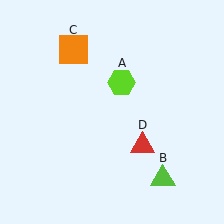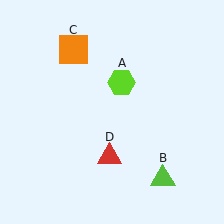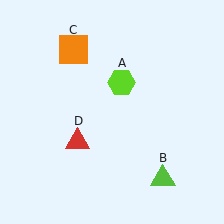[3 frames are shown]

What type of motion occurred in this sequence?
The red triangle (object D) rotated clockwise around the center of the scene.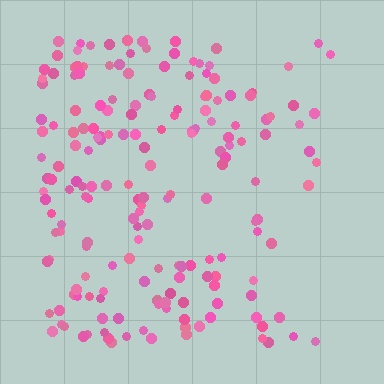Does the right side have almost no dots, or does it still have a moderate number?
Still a moderate number, just noticeably fewer than the left.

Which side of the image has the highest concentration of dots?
The left.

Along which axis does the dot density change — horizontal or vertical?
Horizontal.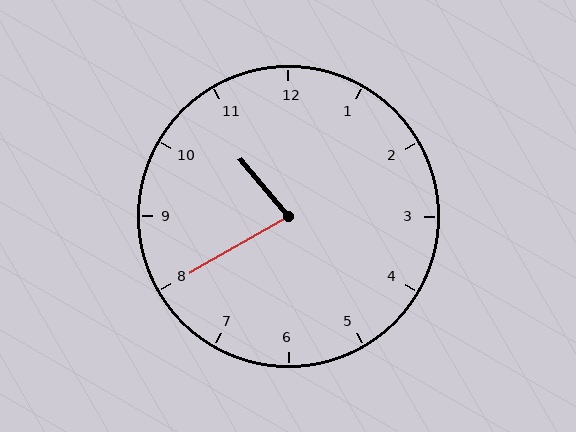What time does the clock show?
10:40.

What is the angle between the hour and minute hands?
Approximately 80 degrees.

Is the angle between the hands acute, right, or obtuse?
It is acute.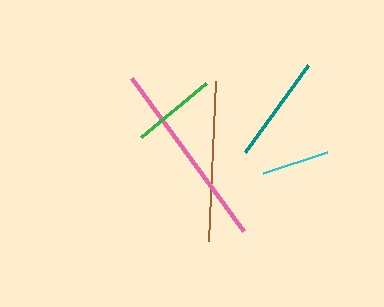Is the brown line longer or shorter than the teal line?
The brown line is longer than the teal line.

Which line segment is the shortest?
The cyan line is the shortest at approximately 67 pixels.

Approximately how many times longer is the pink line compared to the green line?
The pink line is approximately 2.2 times the length of the green line.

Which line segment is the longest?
The pink line is the longest at approximately 190 pixels.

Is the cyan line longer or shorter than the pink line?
The pink line is longer than the cyan line.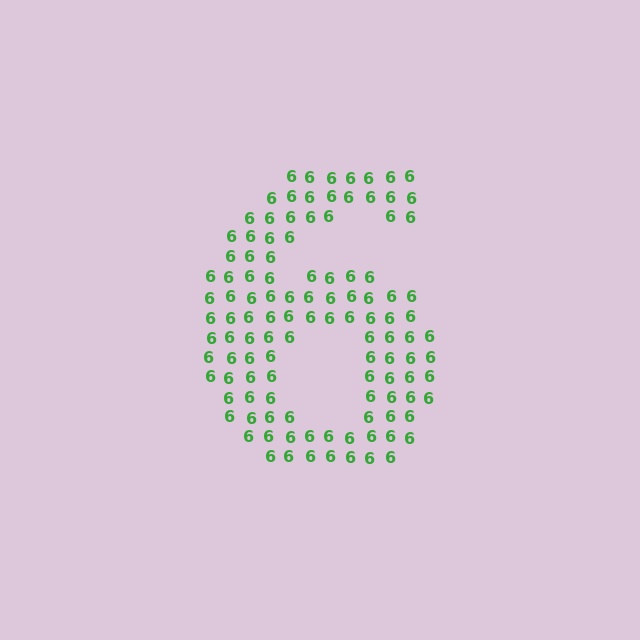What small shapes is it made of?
It is made of small digit 6's.